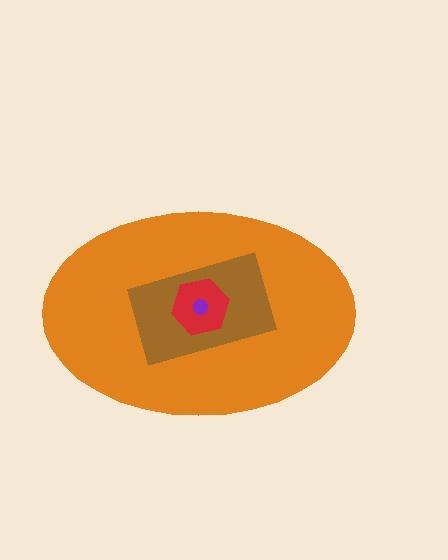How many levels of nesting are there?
4.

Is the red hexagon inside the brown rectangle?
Yes.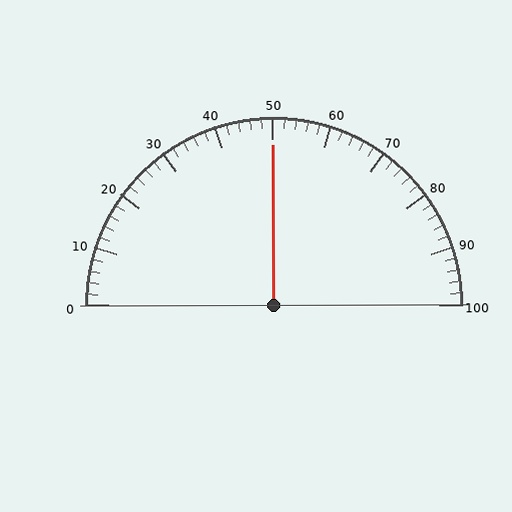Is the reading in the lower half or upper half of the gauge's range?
The reading is in the upper half of the range (0 to 100).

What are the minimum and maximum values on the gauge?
The gauge ranges from 0 to 100.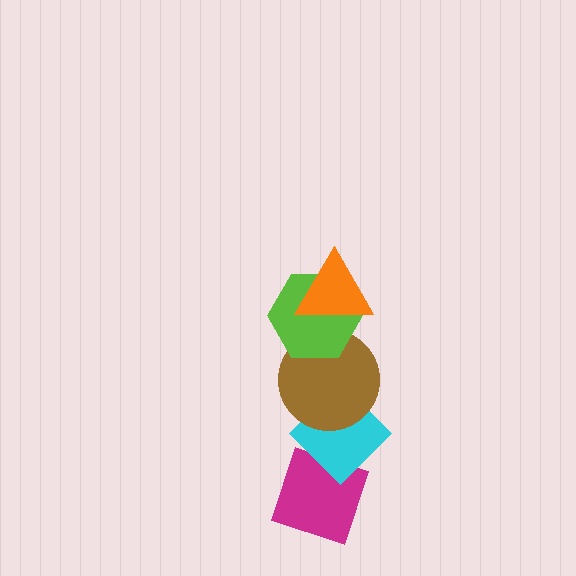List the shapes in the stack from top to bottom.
From top to bottom: the orange triangle, the lime hexagon, the brown circle, the cyan diamond, the magenta diamond.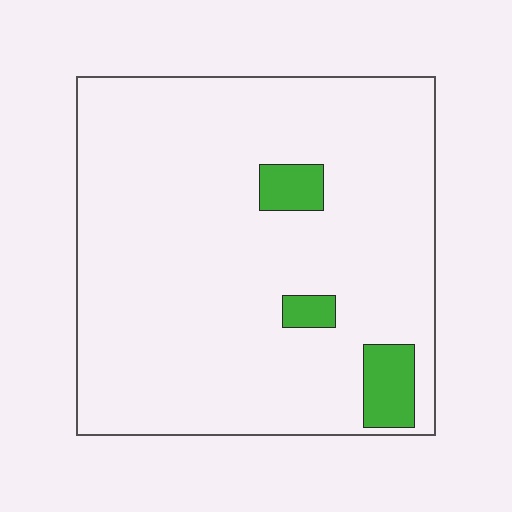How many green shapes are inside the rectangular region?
3.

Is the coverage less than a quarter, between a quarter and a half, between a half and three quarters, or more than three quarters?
Less than a quarter.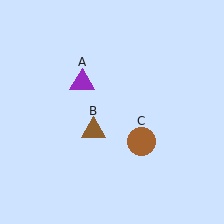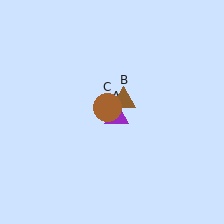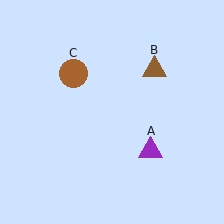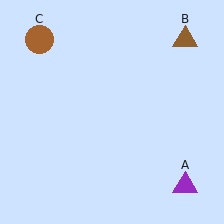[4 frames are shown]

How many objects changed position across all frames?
3 objects changed position: purple triangle (object A), brown triangle (object B), brown circle (object C).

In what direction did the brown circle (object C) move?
The brown circle (object C) moved up and to the left.